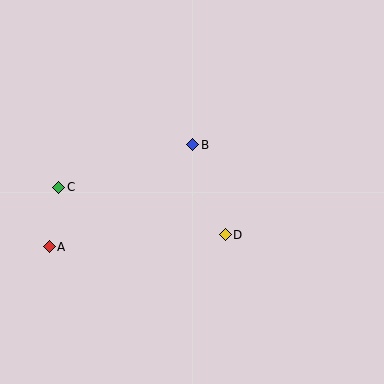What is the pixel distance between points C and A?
The distance between C and A is 60 pixels.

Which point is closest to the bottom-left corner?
Point A is closest to the bottom-left corner.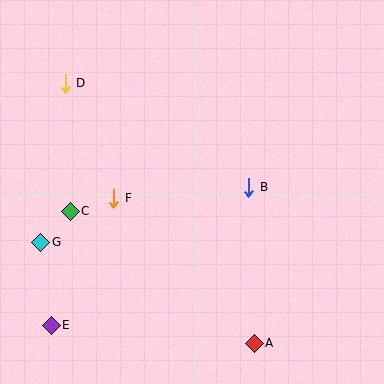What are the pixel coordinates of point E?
Point E is at (51, 325).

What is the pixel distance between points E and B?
The distance between E and B is 241 pixels.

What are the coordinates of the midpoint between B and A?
The midpoint between B and A is at (252, 265).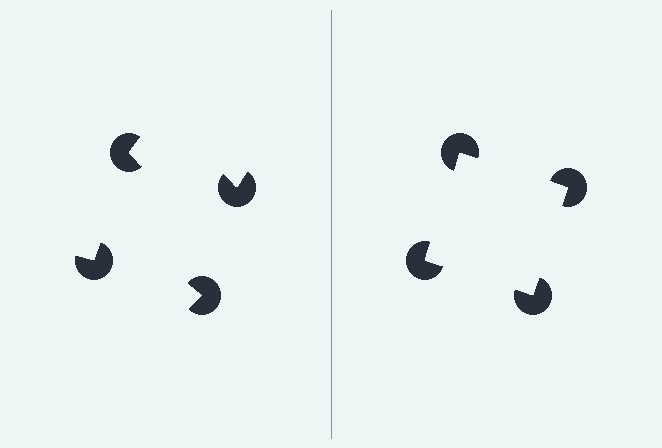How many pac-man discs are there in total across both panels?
8 — 4 on each side.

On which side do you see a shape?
An illusory square appears on the right side. On the left side the wedge cuts are rotated, so no coherent shape forms.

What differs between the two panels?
The pac-man discs are positioned identically on both sides; only the wedge orientations differ. On the right they align to a square; on the left they are misaligned.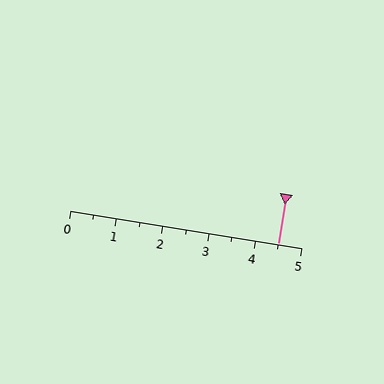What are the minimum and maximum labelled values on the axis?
The axis runs from 0 to 5.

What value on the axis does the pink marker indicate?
The marker indicates approximately 4.5.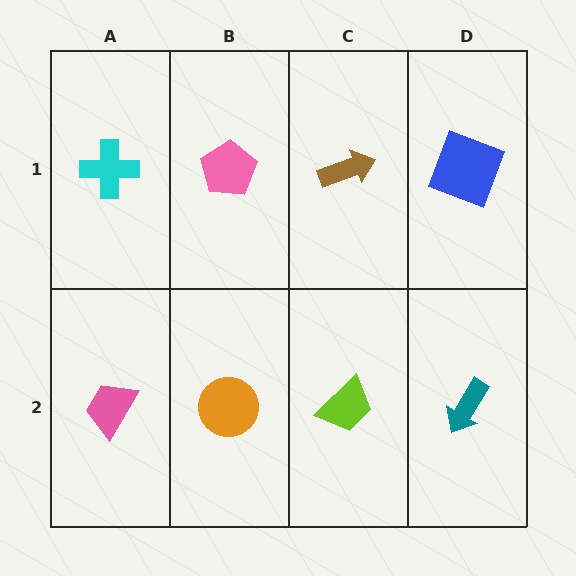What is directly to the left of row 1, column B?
A cyan cross.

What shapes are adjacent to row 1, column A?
A pink trapezoid (row 2, column A), a pink pentagon (row 1, column B).